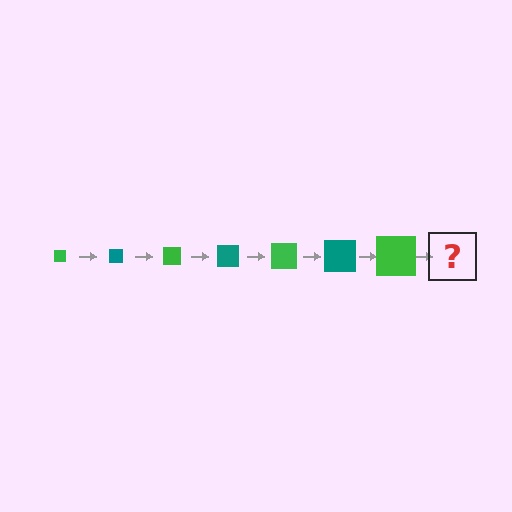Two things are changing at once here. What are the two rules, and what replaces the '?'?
The two rules are that the square grows larger each step and the color cycles through green and teal. The '?' should be a teal square, larger than the previous one.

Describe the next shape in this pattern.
It should be a teal square, larger than the previous one.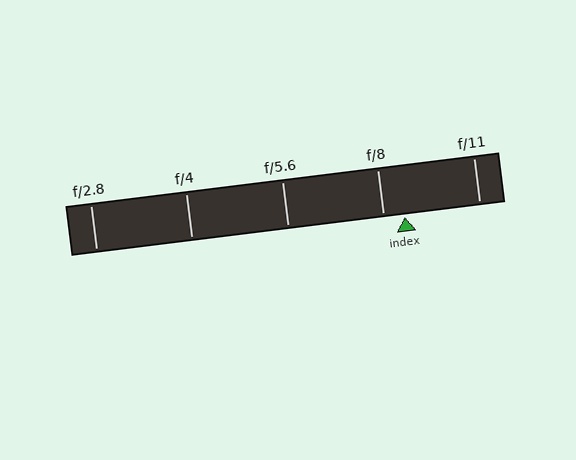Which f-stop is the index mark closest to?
The index mark is closest to f/8.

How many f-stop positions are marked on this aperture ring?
There are 5 f-stop positions marked.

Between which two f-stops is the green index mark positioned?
The index mark is between f/8 and f/11.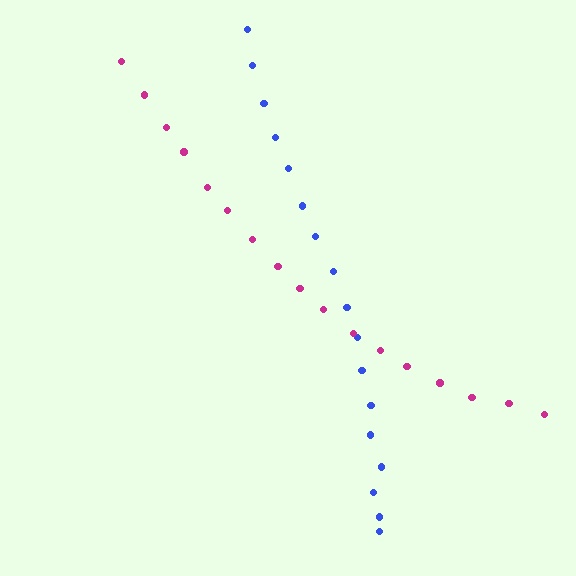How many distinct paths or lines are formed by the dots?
There are 2 distinct paths.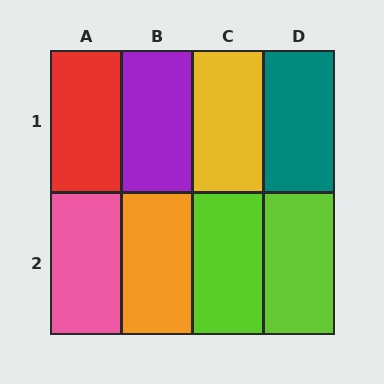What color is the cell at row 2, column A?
Pink.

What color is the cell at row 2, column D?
Lime.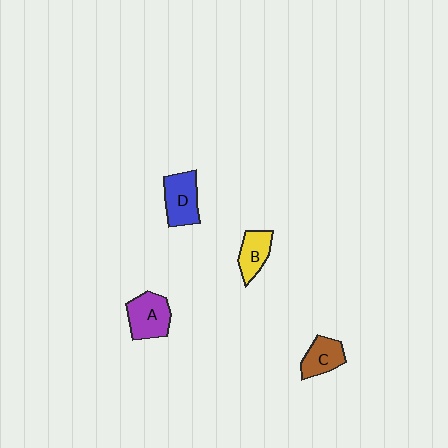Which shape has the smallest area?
Shape B (yellow).